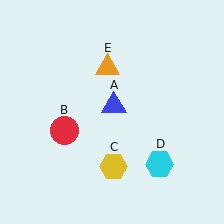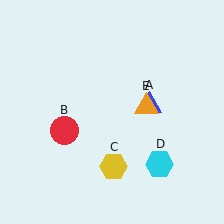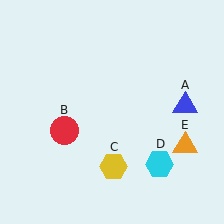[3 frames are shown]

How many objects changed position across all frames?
2 objects changed position: blue triangle (object A), orange triangle (object E).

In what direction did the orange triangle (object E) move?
The orange triangle (object E) moved down and to the right.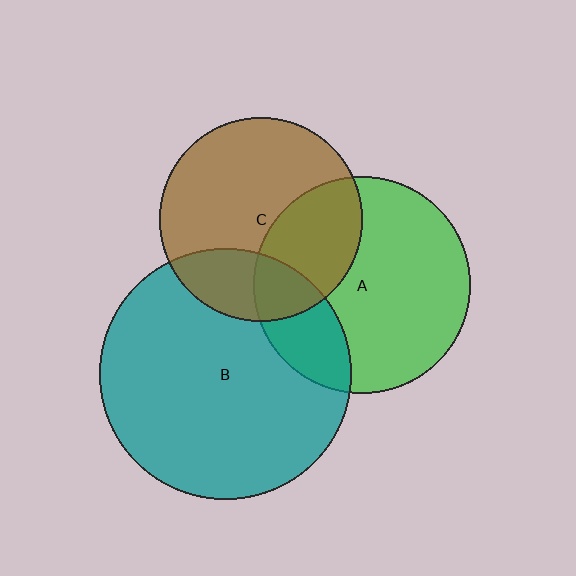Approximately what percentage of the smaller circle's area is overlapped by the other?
Approximately 25%.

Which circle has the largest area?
Circle B (teal).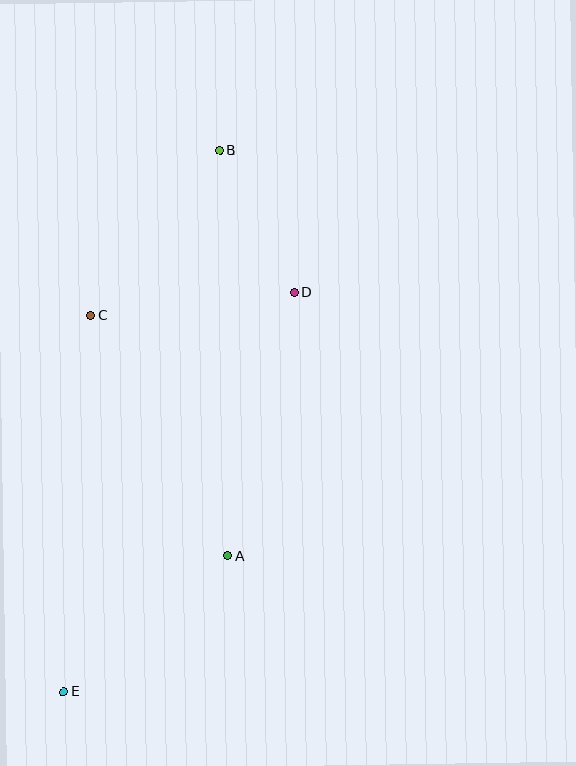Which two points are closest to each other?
Points B and D are closest to each other.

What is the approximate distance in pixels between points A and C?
The distance between A and C is approximately 277 pixels.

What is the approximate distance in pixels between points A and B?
The distance between A and B is approximately 406 pixels.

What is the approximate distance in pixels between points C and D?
The distance between C and D is approximately 204 pixels.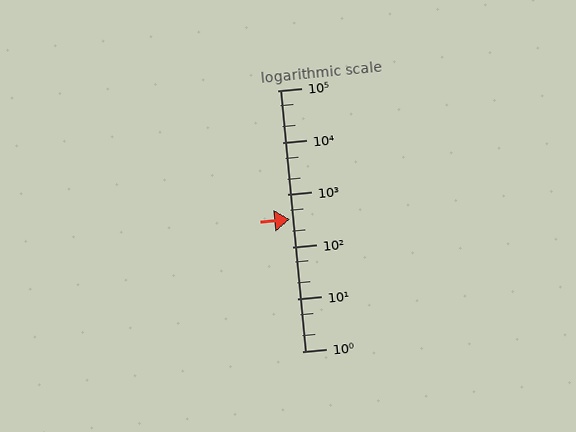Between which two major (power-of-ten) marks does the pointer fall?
The pointer is between 100 and 1000.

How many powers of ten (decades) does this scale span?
The scale spans 5 decades, from 1 to 100000.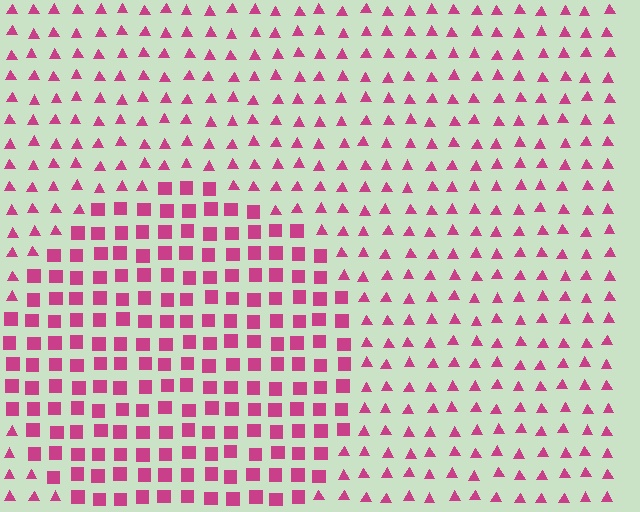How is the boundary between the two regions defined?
The boundary is defined by a change in element shape: squares inside vs. triangles outside. All elements share the same color and spacing.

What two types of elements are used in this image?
The image uses squares inside the circle region and triangles outside it.